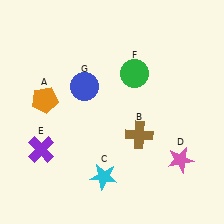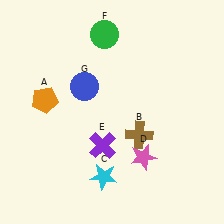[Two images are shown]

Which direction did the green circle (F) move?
The green circle (F) moved up.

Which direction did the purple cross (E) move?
The purple cross (E) moved right.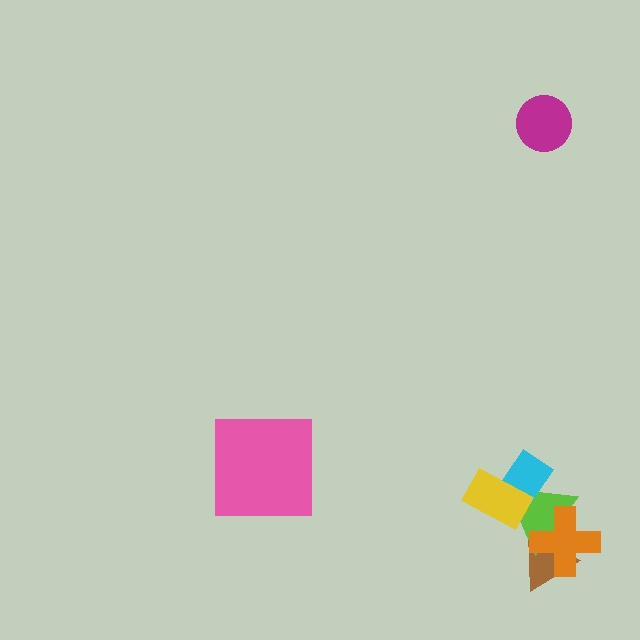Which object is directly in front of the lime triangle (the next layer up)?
The orange cross is directly in front of the lime triangle.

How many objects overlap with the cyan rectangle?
2 objects overlap with the cyan rectangle.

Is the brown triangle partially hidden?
Yes, it is partially covered by another shape.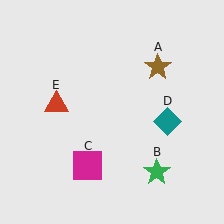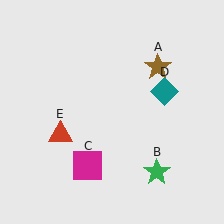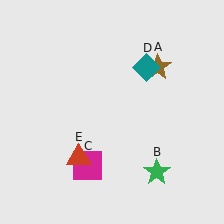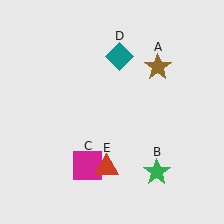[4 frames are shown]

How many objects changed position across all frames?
2 objects changed position: teal diamond (object D), red triangle (object E).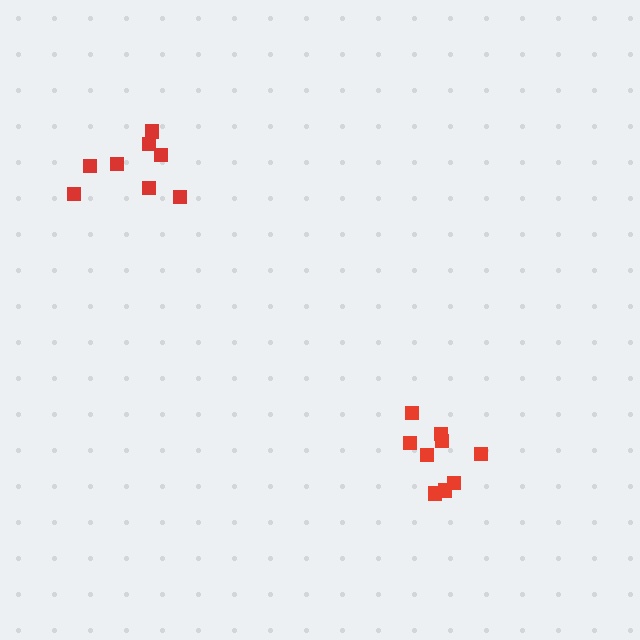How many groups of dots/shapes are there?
There are 2 groups.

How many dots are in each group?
Group 1: 9 dots, Group 2: 8 dots (17 total).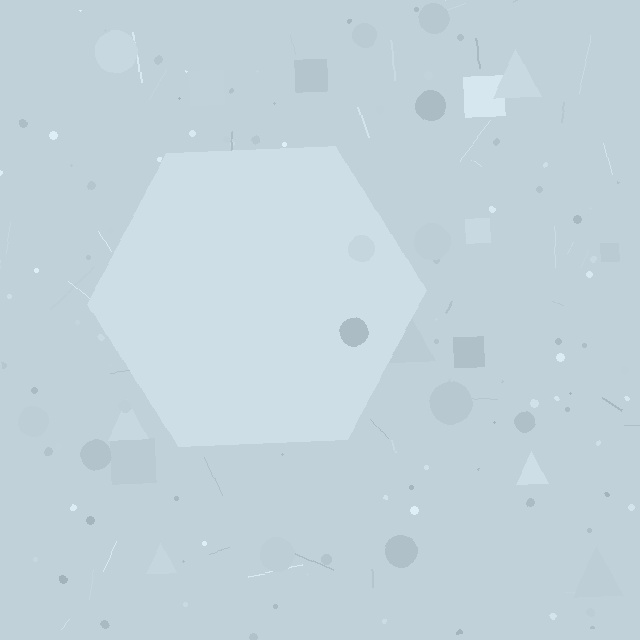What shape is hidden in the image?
A hexagon is hidden in the image.